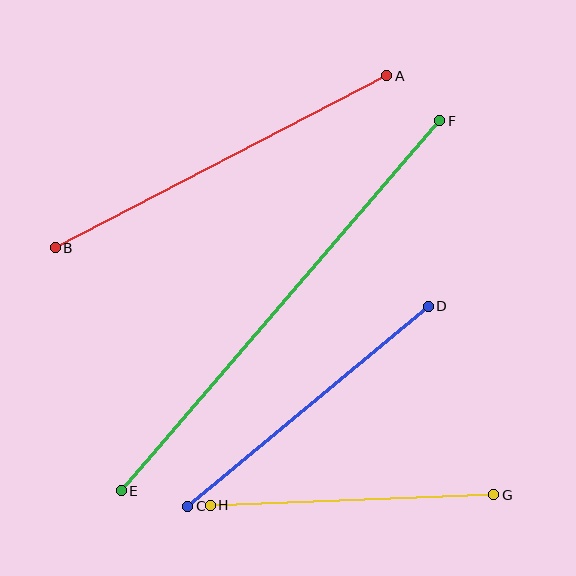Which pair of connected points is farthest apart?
Points E and F are farthest apart.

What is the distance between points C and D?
The distance is approximately 312 pixels.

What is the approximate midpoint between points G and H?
The midpoint is at approximately (352, 500) pixels.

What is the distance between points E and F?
The distance is approximately 488 pixels.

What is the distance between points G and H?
The distance is approximately 284 pixels.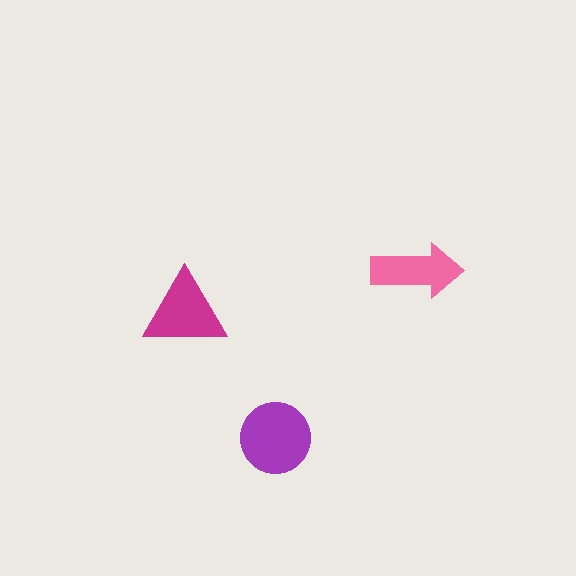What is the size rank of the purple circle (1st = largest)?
1st.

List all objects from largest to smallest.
The purple circle, the magenta triangle, the pink arrow.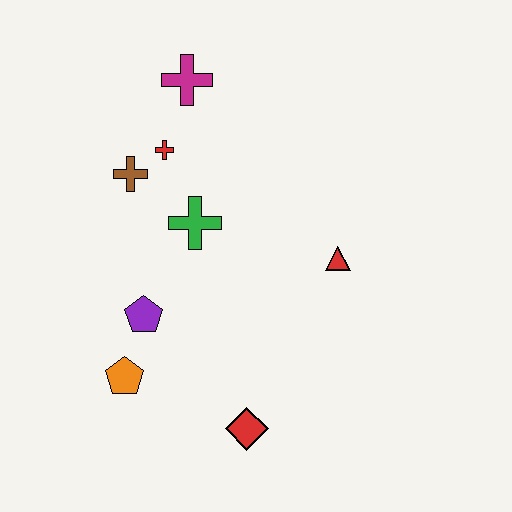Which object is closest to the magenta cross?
The red cross is closest to the magenta cross.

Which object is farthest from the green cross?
The red diamond is farthest from the green cross.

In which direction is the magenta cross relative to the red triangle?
The magenta cross is above the red triangle.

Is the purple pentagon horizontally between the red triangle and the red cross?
No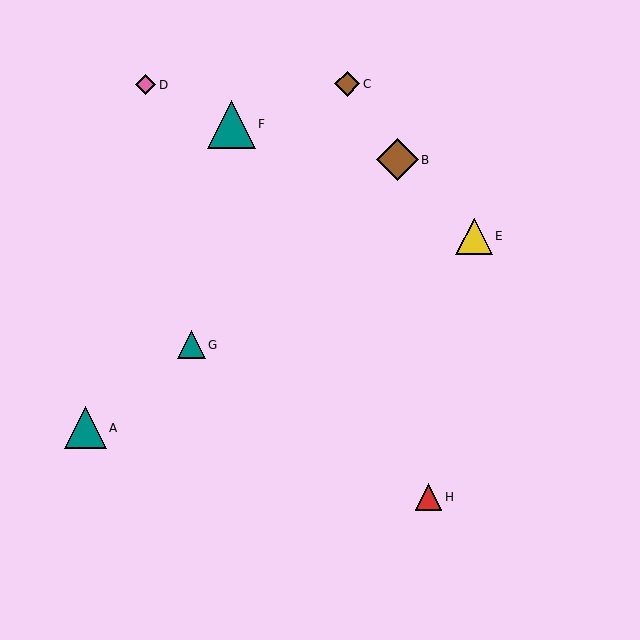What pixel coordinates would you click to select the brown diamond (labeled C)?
Click at (347, 84) to select the brown diamond C.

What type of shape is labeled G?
Shape G is a teal triangle.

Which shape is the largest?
The teal triangle (labeled F) is the largest.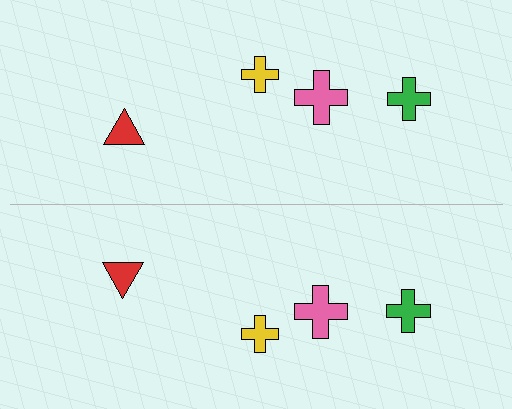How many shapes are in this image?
There are 8 shapes in this image.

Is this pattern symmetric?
Yes, this pattern has bilateral (reflection) symmetry.